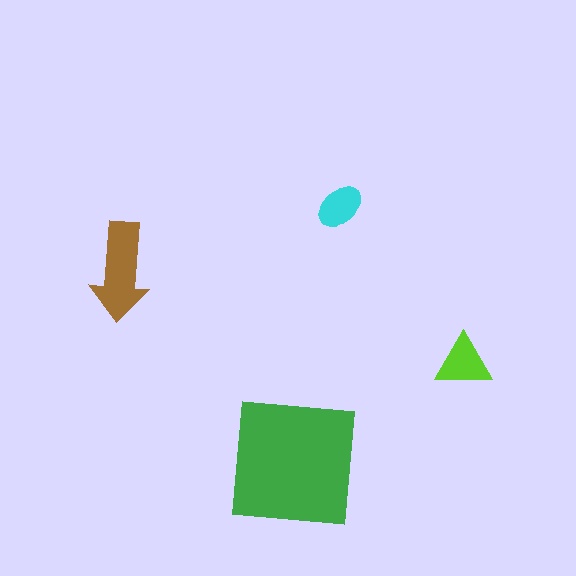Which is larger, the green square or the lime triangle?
The green square.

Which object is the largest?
The green square.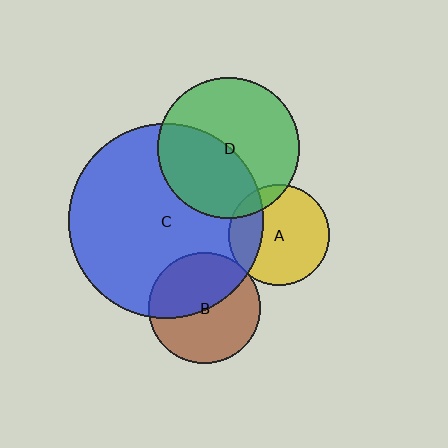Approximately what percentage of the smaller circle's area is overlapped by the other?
Approximately 45%.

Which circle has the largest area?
Circle C (blue).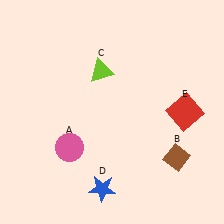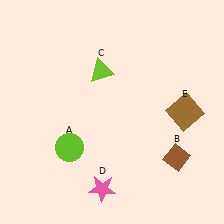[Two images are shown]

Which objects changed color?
A changed from pink to lime. D changed from blue to pink. E changed from red to brown.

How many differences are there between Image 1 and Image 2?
There are 3 differences between the two images.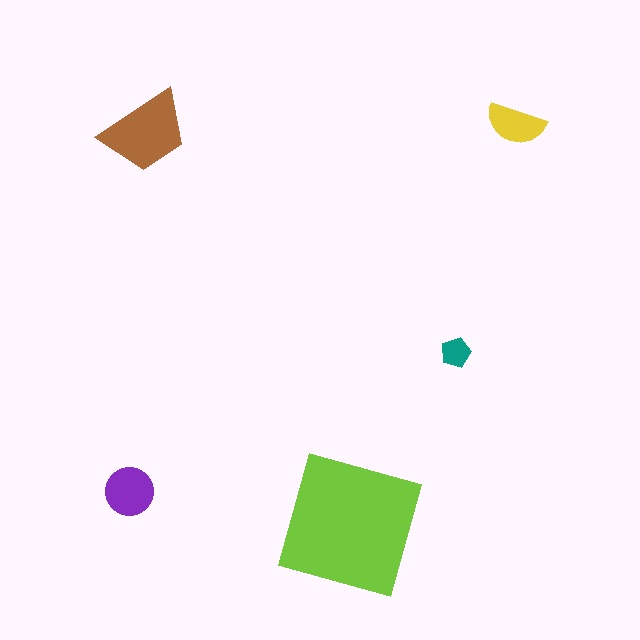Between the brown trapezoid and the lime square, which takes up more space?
The lime square.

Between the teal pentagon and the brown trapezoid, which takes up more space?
The brown trapezoid.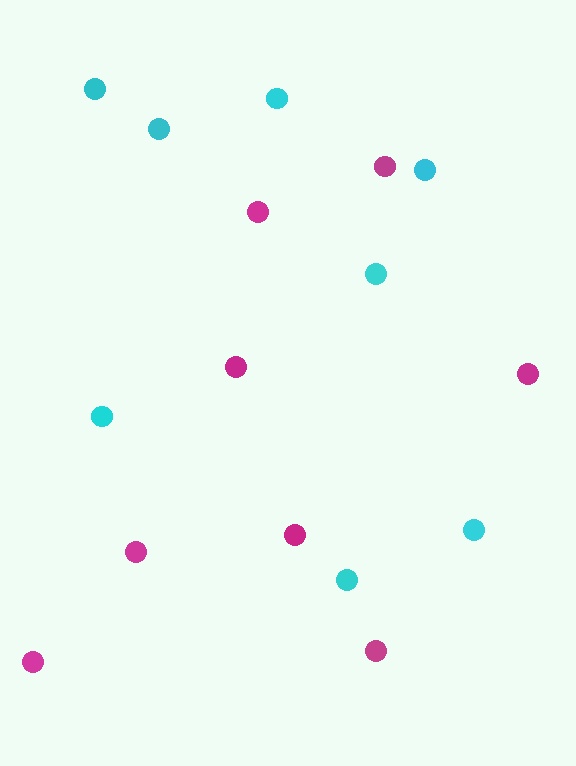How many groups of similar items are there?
There are 2 groups: one group of cyan circles (8) and one group of magenta circles (8).